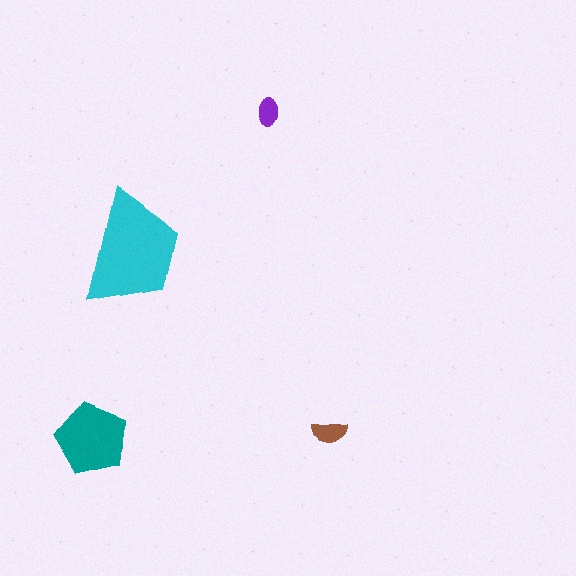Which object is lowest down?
The teal pentagon is bottommost.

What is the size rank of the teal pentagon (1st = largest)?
2nd.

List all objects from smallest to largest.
The purple ellipse, the brown semicircle, the teal pentagon, the cyan trapezoid.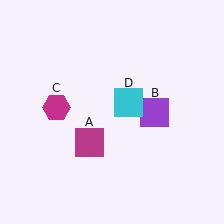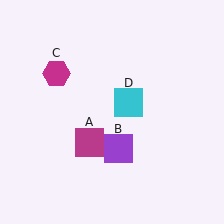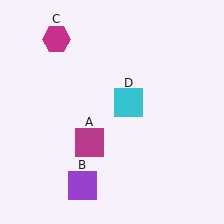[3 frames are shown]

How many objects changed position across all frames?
2 objects changed position: purple square (object B), magenta hexagon (object C).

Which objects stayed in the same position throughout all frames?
Magenta square (object A) and cyan square (object D) remained stationary.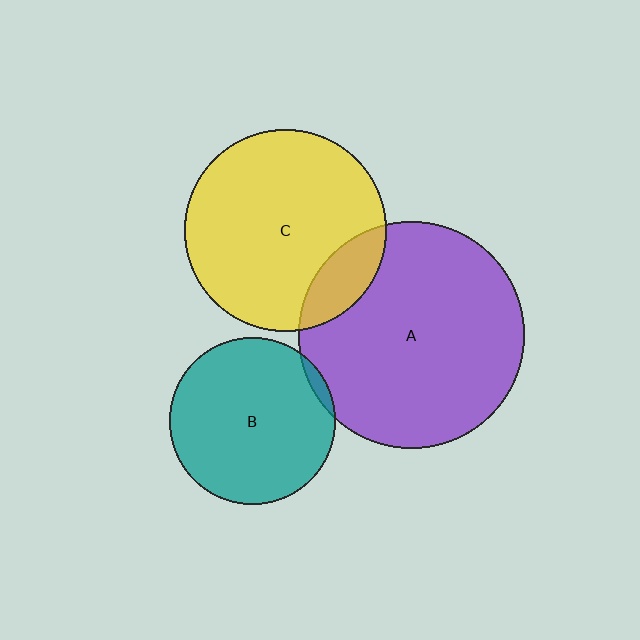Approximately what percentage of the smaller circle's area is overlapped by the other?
Approximately 5%.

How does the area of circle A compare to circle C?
Approximately 1.3 times.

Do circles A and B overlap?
Yes.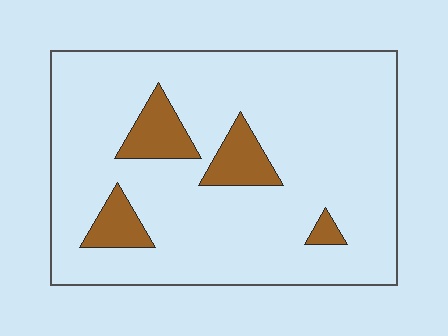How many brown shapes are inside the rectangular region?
4.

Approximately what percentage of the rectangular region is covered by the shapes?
Approximately 10%.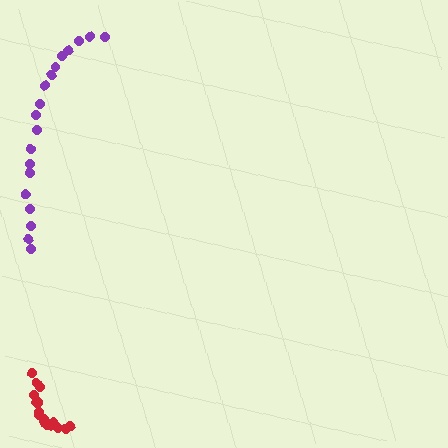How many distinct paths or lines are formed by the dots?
There are 2 distinct paths.